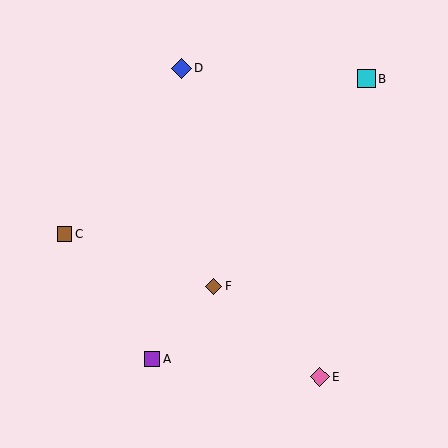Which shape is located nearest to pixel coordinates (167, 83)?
The blue diamond (labeled D) at (182, 68) is nearest to that location.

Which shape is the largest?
The blue diamond (labeled D) is the largest.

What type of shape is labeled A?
Shape A is a purple square.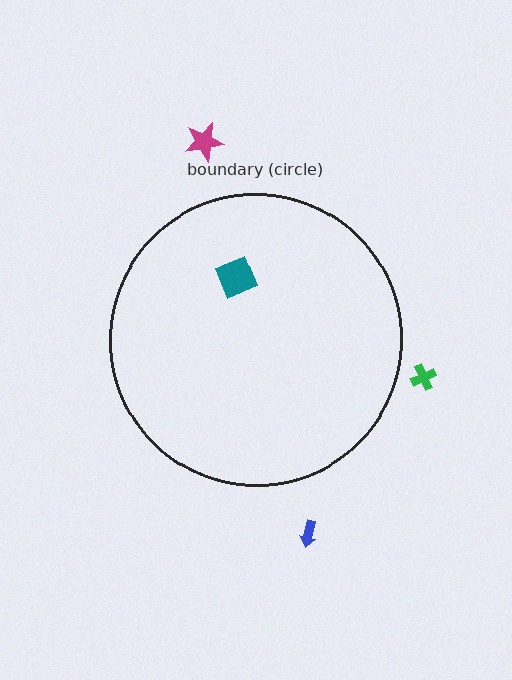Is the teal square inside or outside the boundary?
Inside.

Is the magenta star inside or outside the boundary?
Outside.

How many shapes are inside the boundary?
1 inside, 3 outside.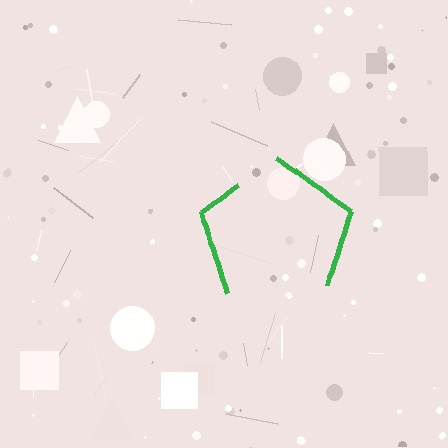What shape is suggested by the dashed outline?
The dashed outline suggests a pentagon.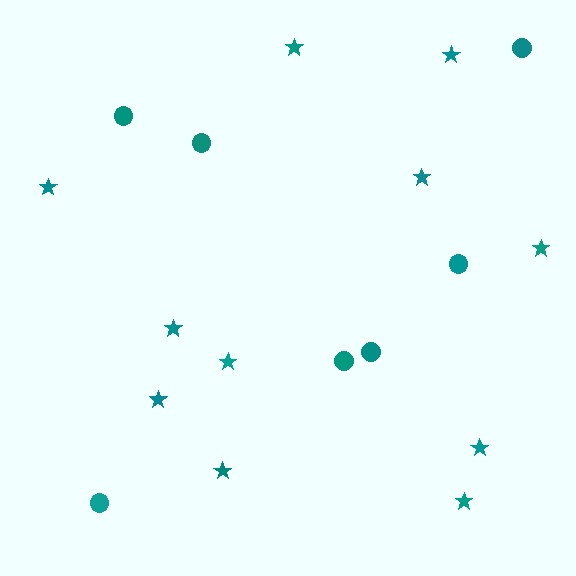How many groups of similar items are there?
There are 2 groups: one group of stars (11) and one group of circles (7).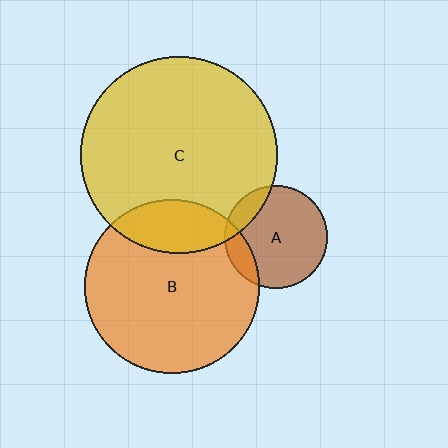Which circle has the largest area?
Circle C (yellow).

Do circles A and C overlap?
Yes.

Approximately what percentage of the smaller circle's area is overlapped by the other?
Approximately 15%.